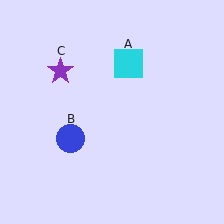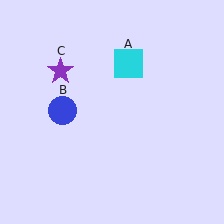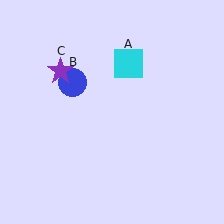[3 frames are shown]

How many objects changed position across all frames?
1 object changed position: blue circle (object B).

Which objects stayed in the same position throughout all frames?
Cyan square (object A) and purple star (object C) remained stationary.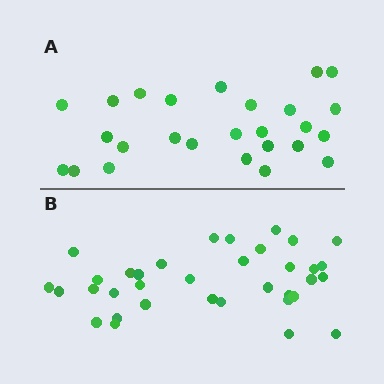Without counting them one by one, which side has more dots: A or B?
Region B (the bottom region) has more dots.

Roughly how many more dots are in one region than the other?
Region B has roughly 8 or so more dots than region A.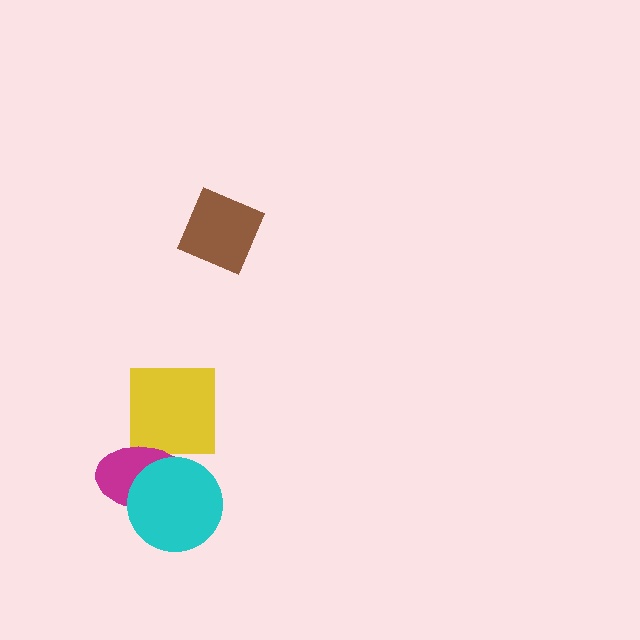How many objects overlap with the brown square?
0 objects overlap with the brown square.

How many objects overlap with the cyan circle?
1 object overlaps with the cyan circle.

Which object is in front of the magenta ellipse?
The cyan circle is in front of the magenta ellipse.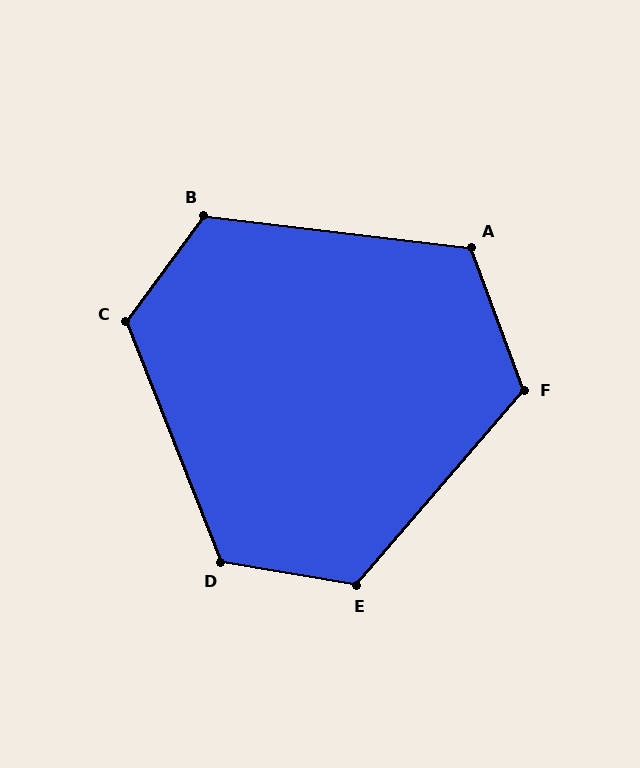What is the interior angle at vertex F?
Approximately 119 degrees (obtuse).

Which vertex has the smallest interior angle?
A, at approximately 117 degrees.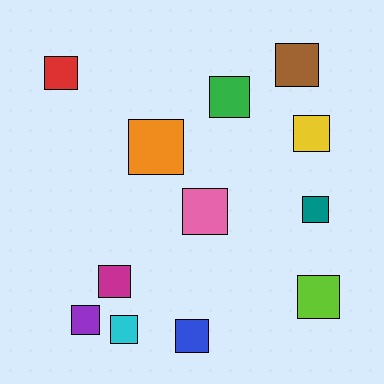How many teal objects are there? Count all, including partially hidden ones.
There is 1 teal object.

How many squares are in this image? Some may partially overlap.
There are 12 squares.